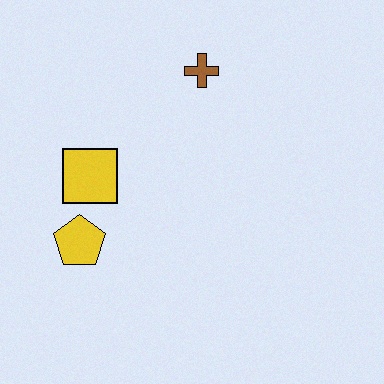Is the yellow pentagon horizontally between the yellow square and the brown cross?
No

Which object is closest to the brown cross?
The yellow square is closest to the brown cross.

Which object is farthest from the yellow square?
The brown cross is farthest from the yellow square.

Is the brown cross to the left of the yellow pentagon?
No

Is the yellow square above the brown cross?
No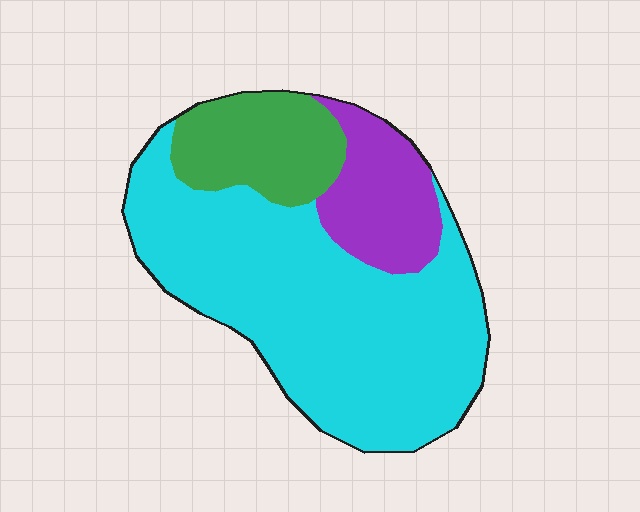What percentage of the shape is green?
Green covers about 20% of the shape.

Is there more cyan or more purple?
Cyan.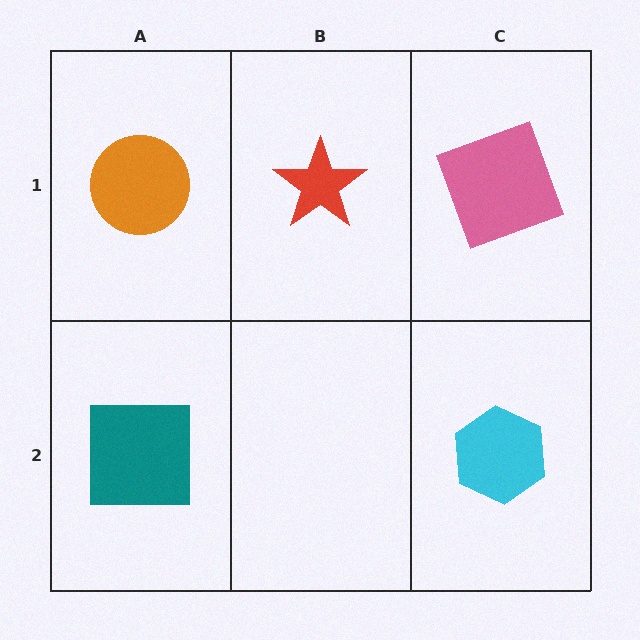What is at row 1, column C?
A pink square.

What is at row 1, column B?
A red star.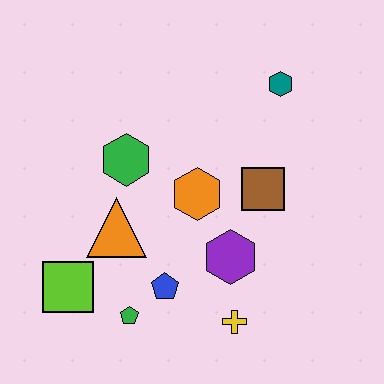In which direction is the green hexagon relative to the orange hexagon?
The green hexagon is to the left of the orange hexagon.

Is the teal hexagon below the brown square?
No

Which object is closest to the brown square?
The orange hexagon is closest to the brown square.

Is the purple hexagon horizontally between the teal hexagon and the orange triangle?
Yes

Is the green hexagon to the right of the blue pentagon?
No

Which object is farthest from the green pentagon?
The teal hexagon is farthest from the green pentagon.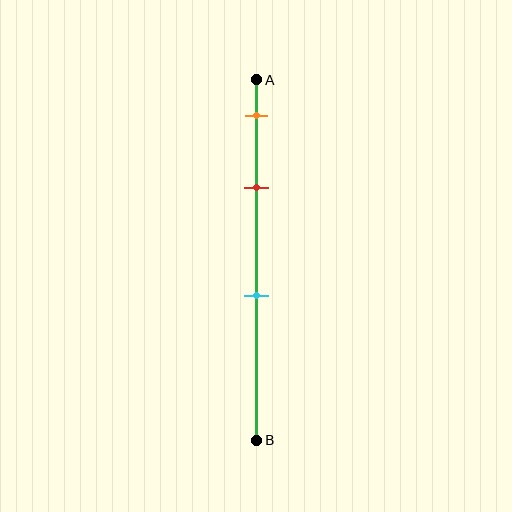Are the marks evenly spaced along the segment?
No, the marks are not evenly spaced.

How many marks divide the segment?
There are 3 marks dividing the segment.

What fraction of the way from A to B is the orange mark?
The orange mark is approximately 10% (0.1) of the way from A to B.